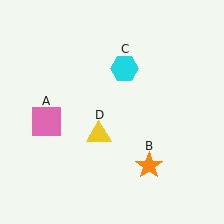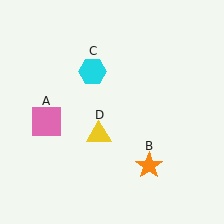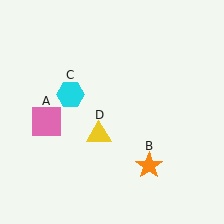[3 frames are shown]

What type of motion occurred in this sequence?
The cyan hexagon (object C) rotated counterclockwise around the center of the scene.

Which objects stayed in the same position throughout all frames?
Pink square (object A) and orange star (object B) and yellow triangle (object D) remained stationary.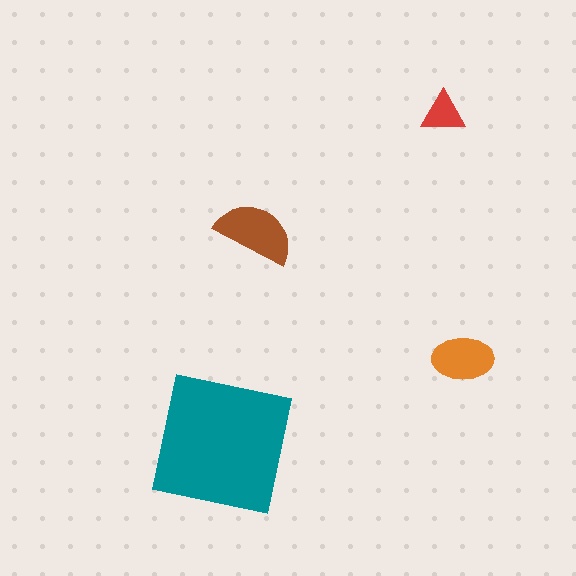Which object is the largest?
The teal square.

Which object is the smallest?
The red triangle.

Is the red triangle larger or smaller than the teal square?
Smaller.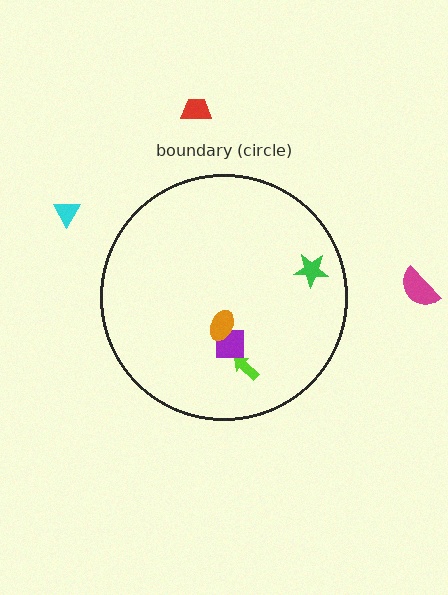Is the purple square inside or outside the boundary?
Inside.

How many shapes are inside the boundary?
4 inside, 3 outside.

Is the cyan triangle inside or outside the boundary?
Outside.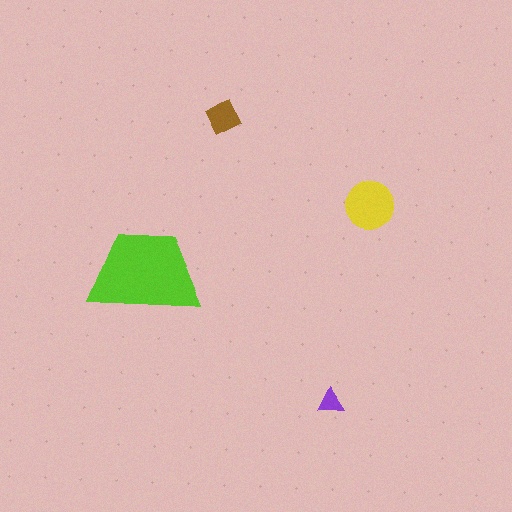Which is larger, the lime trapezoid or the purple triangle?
The lime trapezoid.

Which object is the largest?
The lime trapezoid.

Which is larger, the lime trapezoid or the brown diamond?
The lime trapezoid.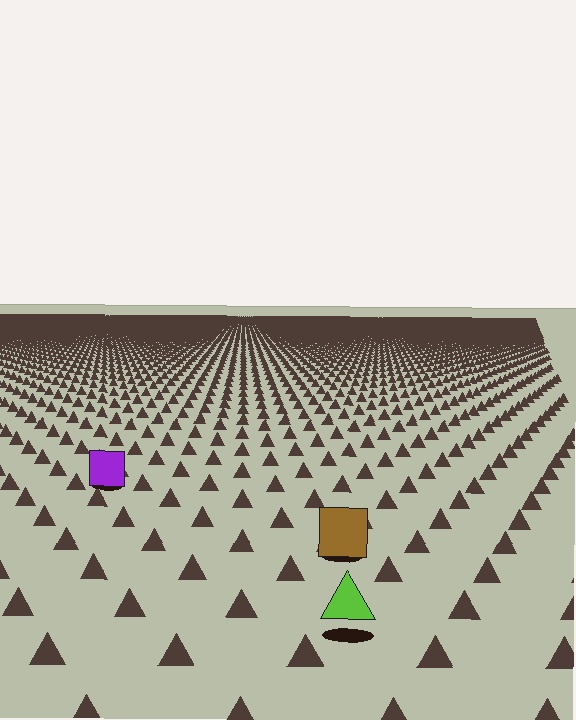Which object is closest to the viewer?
The lime triangle is closest. The texture marks near it are larger and more spread out.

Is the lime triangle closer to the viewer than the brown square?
Yes. The lime triangle is closer — you can tell from the texture gradient: the ground texture is coarser near it.